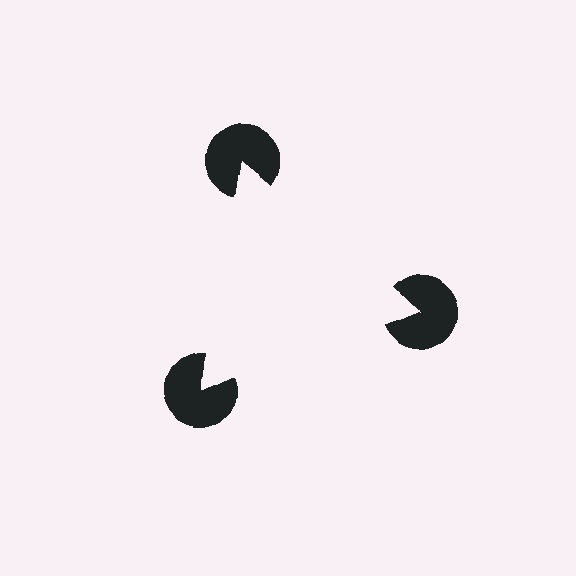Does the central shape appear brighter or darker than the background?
It typically appears slightly brighter than the background, even though no actual brightness change is drawn.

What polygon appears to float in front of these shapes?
An illusory triangle — its edges are inferred from the aligned wedge cuts in the pac-man discs, not physically drawn.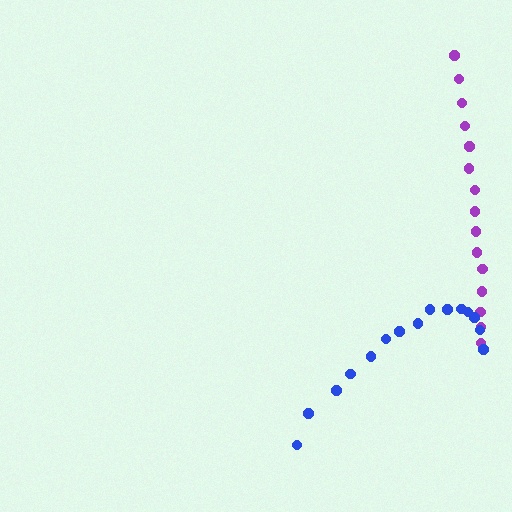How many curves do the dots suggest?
There are 2 distinct paths.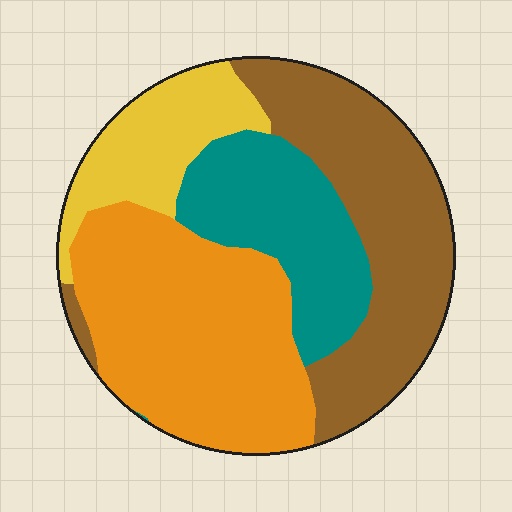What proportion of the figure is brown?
Brown covers 31% of the figure.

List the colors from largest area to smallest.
From largest to smallest: orange, brown, teal, yellow.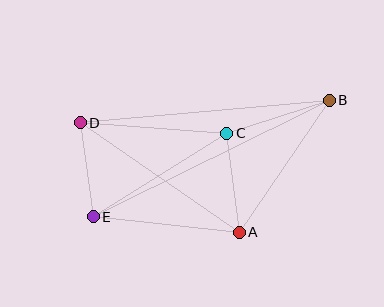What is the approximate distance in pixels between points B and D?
The distance between B and D is approximately 250 pixels.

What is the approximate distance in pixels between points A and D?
The distance between A and D is approximately 193 pixels.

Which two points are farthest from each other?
Points B and E are farthest from each other.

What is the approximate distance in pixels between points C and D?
The distance between C and D is approximately 147 pixels.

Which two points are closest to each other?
Points D and E are closest to each other.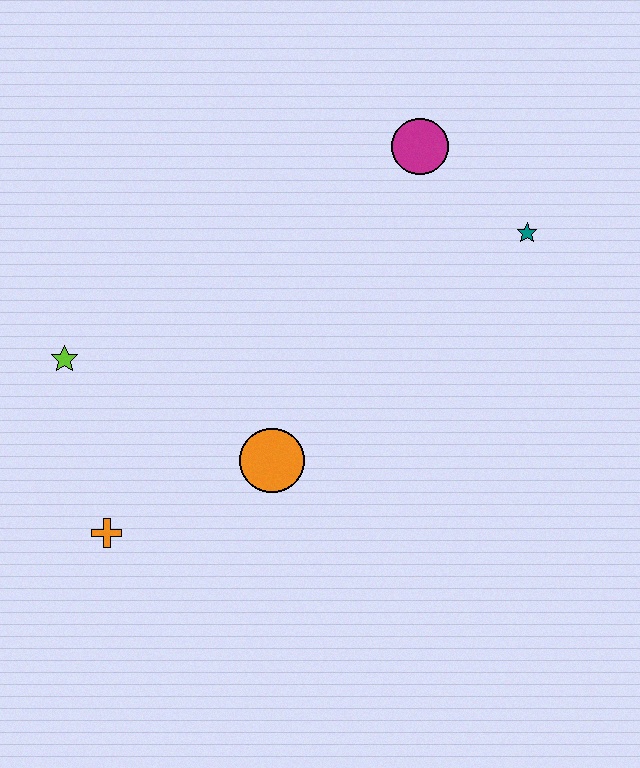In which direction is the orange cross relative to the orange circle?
The orange cross is to the left of the orange circle.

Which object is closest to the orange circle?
The orange cross is closest to the orange circle.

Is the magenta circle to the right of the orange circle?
Yes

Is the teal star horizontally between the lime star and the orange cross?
No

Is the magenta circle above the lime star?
Yes